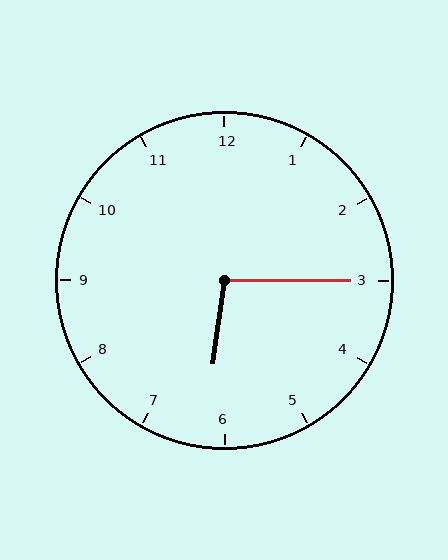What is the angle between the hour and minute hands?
Approximately 98 degrees.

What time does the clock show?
6:15.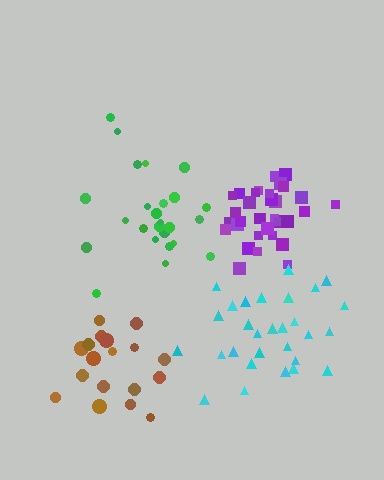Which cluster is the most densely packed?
Purple.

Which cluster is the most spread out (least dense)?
Green.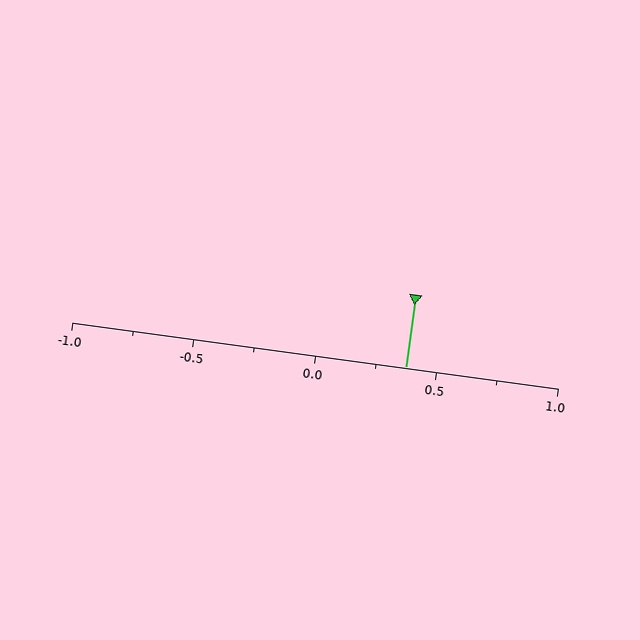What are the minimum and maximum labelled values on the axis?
The axis runs from -1.0 to 1.0.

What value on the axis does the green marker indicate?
The marker indicates approximately 0.38.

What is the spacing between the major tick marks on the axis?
The major ticks are spaced 0.5 apart.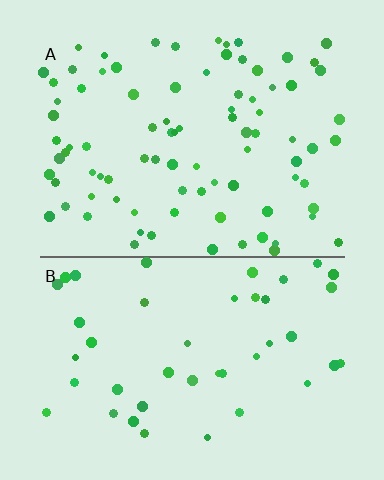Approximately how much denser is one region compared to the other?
Approximately 2.0× — region A over region B.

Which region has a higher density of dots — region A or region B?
A (the top).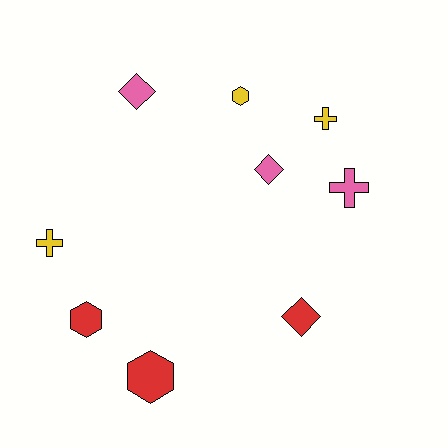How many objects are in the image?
There are 9 objects.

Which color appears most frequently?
Red, with 3 objects.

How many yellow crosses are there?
There are 2 yellow crosses.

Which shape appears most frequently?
Hexagon, with 3 objects.